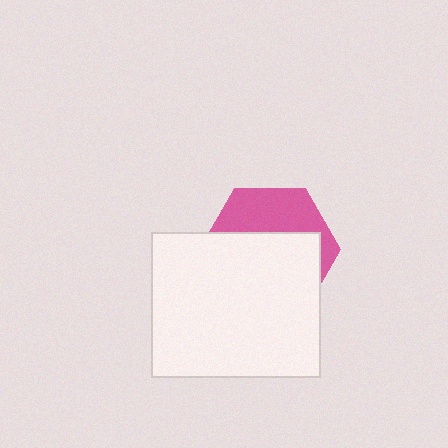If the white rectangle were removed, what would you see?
You would see the complete pink hexagon.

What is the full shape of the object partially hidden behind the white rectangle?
The partially hidden object is a pink hexagon.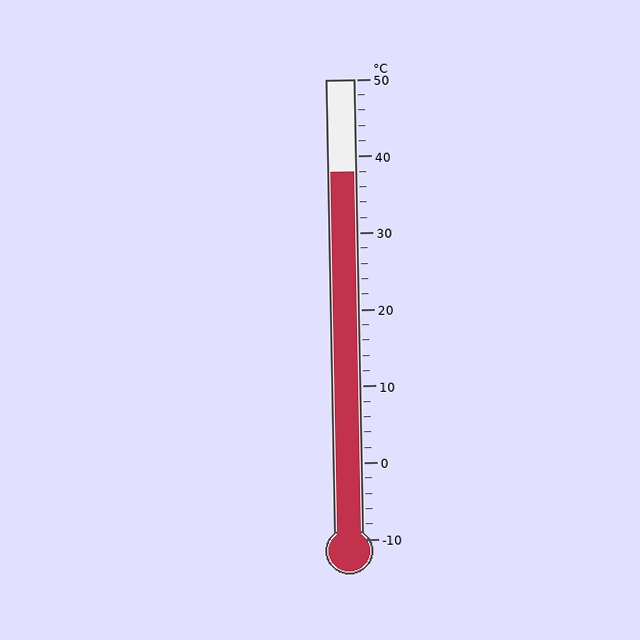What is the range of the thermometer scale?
The thermometer scale ranges from -10°C to 50°C.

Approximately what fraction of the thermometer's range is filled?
The thermometer is filled to approximately 80% of its range.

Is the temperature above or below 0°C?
The temperature is above 0°C.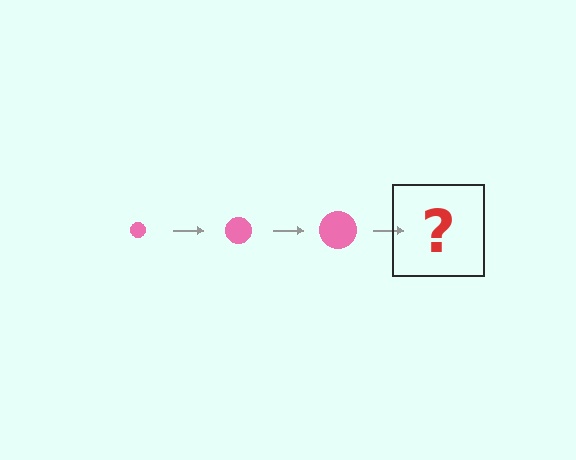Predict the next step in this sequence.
The next step is a pink circle, larger than the previous one.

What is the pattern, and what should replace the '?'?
The pattern is that the circle gets progressively larger each step. The '?' should be a pink circle, larger than the previous one.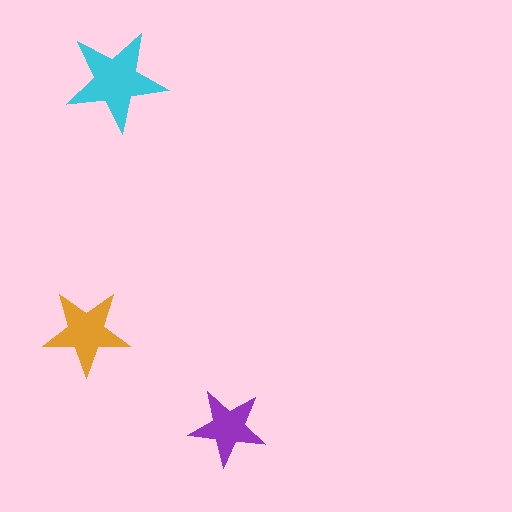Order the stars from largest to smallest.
the cyan one, the orange one, the purple one.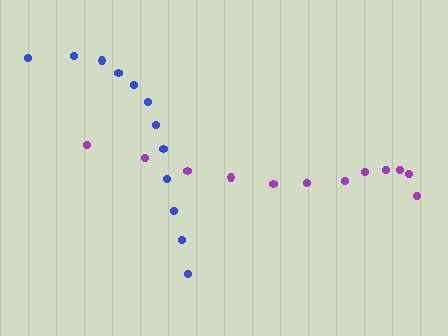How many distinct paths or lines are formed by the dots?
There are 2 distinct paths.